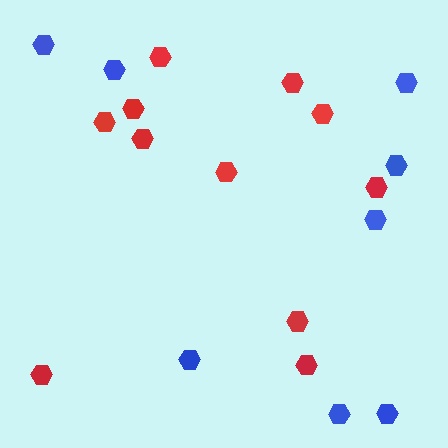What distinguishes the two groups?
There are 2 groups: one group of red hexagons (11) and one group of blue hexagons (8).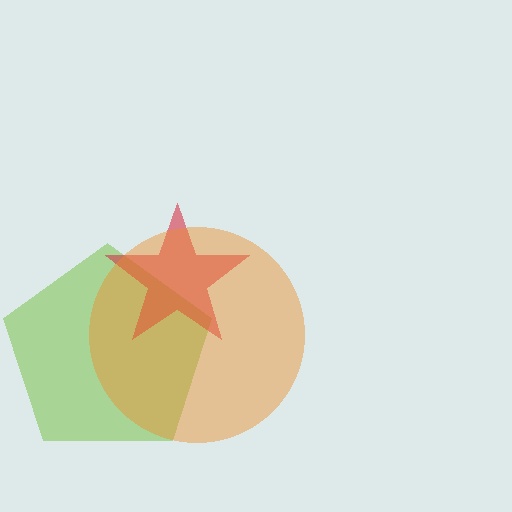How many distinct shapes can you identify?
There are 3 distinct shapes: a lime pentagon, a red star, an orange circle.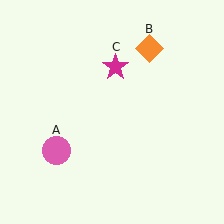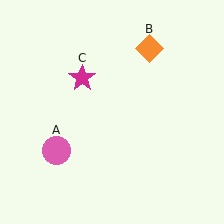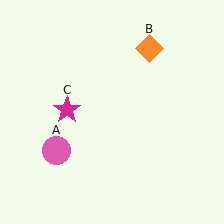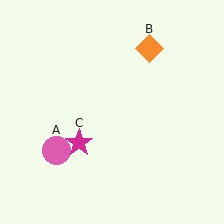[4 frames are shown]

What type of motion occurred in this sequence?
The magenta star (object C) rotated counterclockwise around the center of the scene.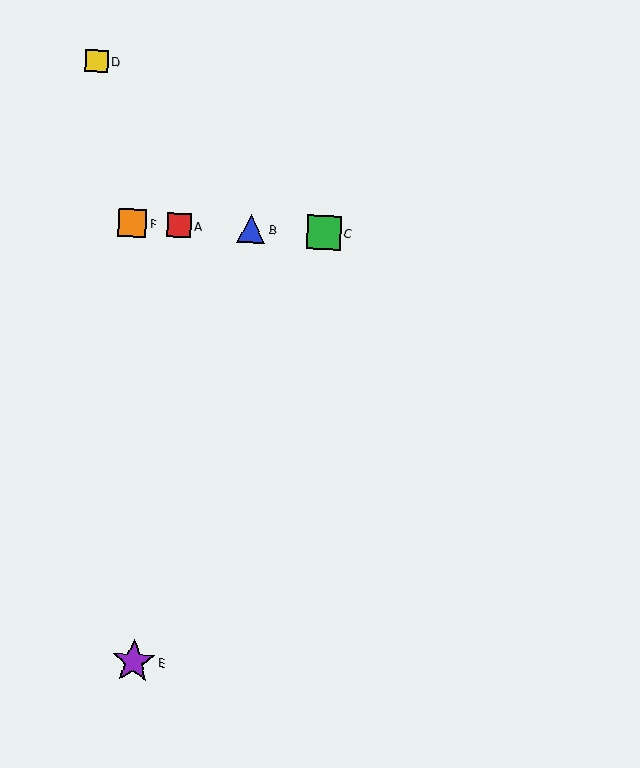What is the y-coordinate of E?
Object E is at y≈662.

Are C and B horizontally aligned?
Yes, both are at y≈233.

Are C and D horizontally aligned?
No, C is at y≈233 and D is at y≈61.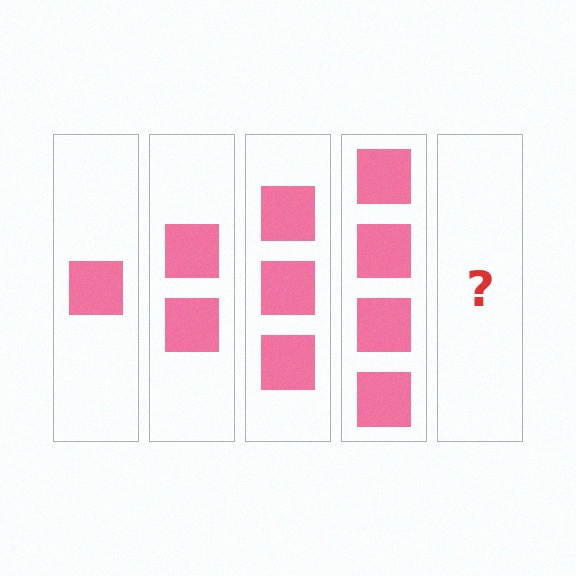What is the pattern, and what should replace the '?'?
The pattern is that each step adds one more square. The '?' should be 5 squares.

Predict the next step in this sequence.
The next step is 5 squares.